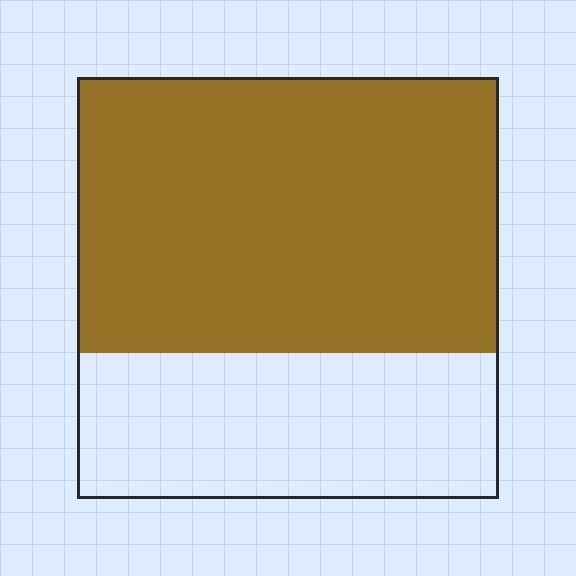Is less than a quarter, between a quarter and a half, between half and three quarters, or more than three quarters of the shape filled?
Between half and three quarters.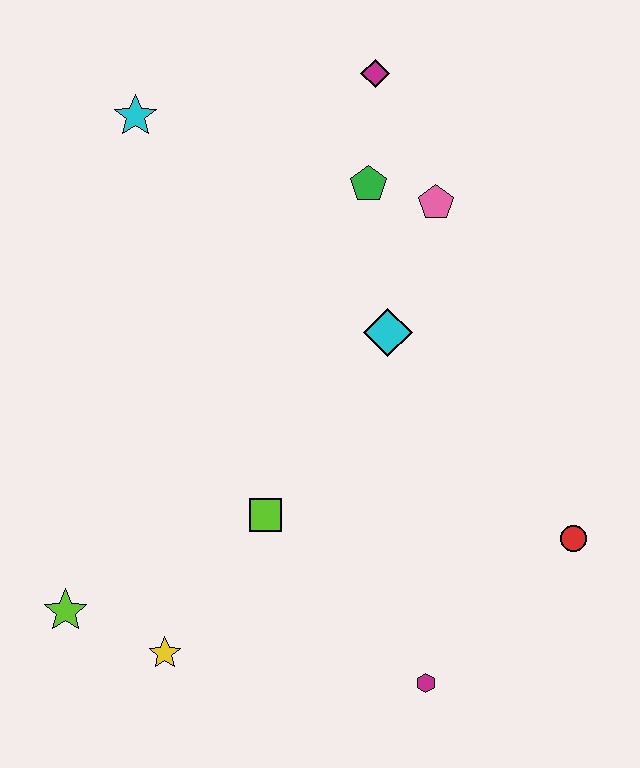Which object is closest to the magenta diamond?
The green pentagon is closest to the magenta diamond.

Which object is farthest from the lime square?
The magenta diamond is farthest from the lime square.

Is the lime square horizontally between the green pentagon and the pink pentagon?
No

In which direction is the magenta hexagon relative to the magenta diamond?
The magenta hexagon is below the magenta diamond.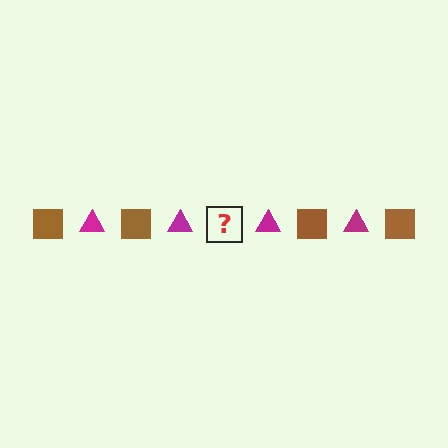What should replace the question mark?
The question mark should be replaced with a brown square.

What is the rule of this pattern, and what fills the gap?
The rule is that the pattern alternates between brown square and magenta triangle. The gap should be filled with a brown square.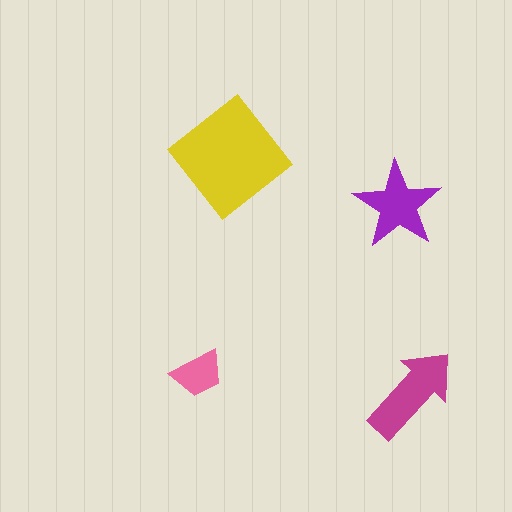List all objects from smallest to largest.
The pink trapezoid, the purple star, the magenta arrow, the yellow diamond.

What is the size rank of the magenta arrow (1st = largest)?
2nd.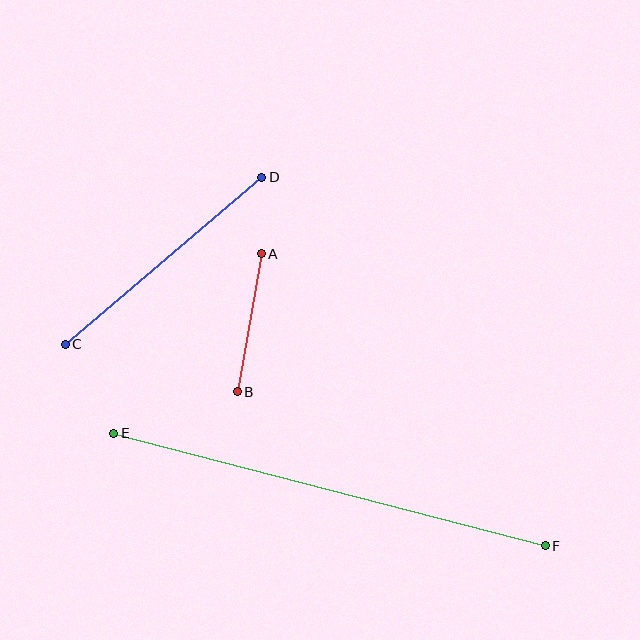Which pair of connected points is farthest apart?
Points E and F are farthest apart.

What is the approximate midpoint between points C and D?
The midpoint is at approximately (163, 261) pixels.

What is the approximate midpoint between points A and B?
The midpoint is at approximately (249, 323) pixels.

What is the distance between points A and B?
The distance is approximately 140 pixels.